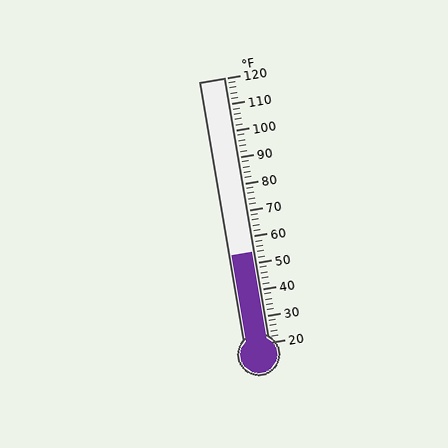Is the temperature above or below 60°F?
The temperature is below 60°F.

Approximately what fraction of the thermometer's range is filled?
The thermometer is filled to approximately 35% of its range.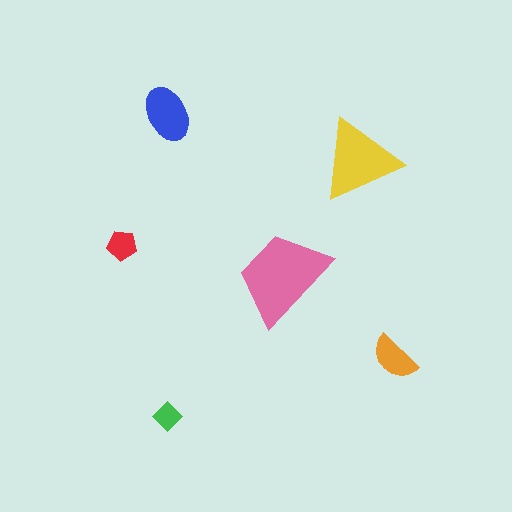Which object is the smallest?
The green diamond.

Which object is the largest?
The pink trapezoid.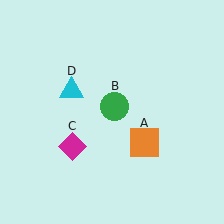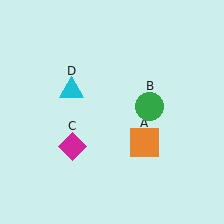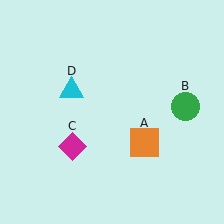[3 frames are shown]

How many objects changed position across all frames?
1 object changed position: green circle (object B).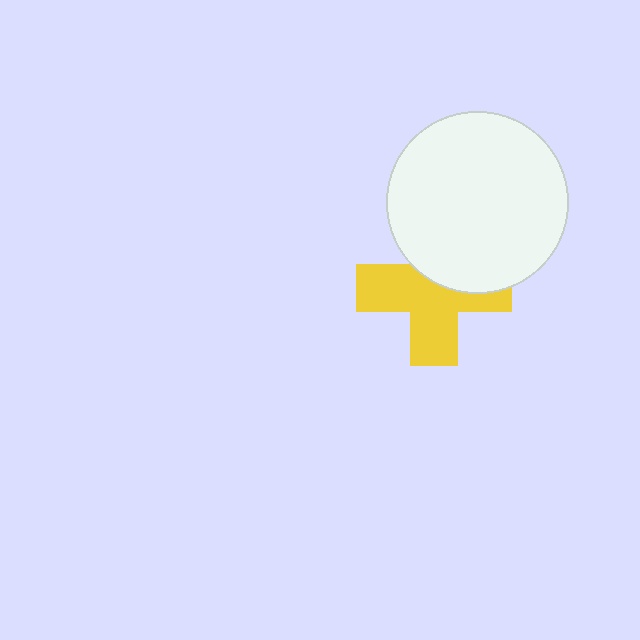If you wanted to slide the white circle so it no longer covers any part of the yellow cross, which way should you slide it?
Slide it up — that is the most direct way to separate the two shapes.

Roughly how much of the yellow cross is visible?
About half of it is visible (roughly 61%).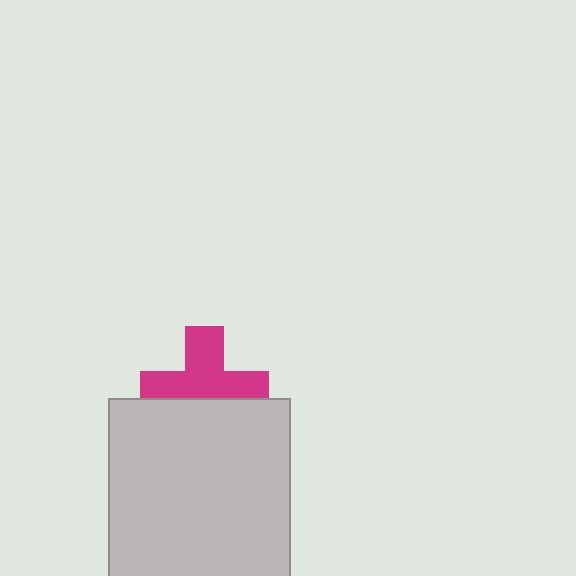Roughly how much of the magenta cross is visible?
About half of it is visible (roughly 61%).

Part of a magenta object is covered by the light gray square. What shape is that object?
It is a cross.